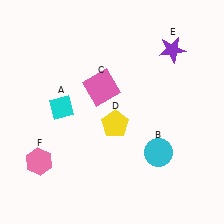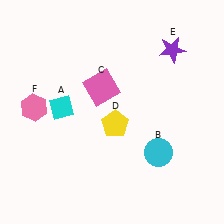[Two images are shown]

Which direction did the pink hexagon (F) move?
The pink hexagon (F) moved up.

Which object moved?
The pink hexagon (F) moved up.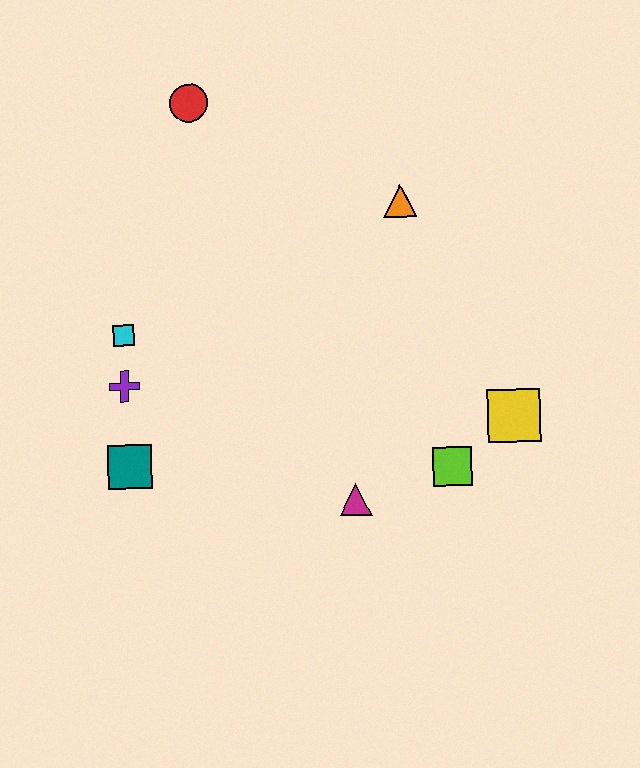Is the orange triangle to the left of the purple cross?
No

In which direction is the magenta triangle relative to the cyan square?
The magenta triangle is to the right of the cyan square.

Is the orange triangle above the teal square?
Yes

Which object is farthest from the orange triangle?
The teal square is farthest from the orange triangle.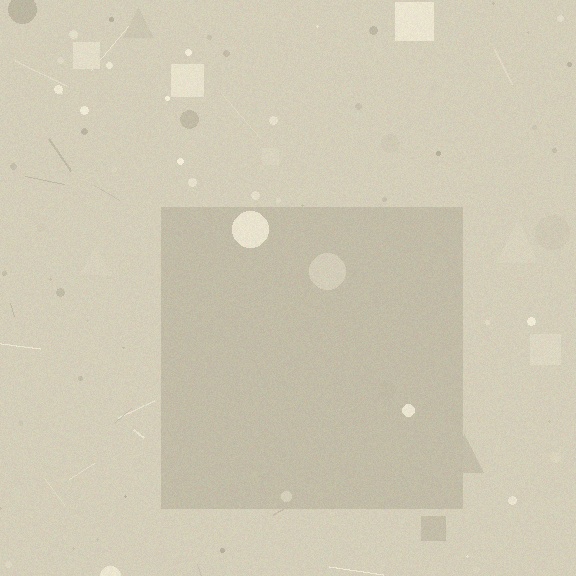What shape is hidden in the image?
A square is hidden in the image.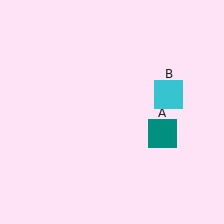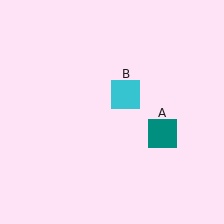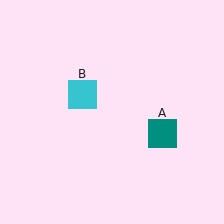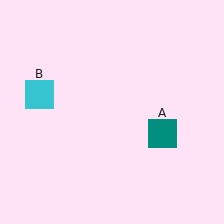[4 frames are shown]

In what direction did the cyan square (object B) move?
The cyan square (object B) moved left.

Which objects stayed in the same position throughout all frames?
Teal square (object A) remained stationary.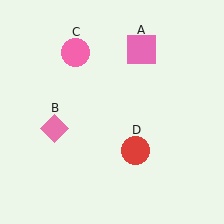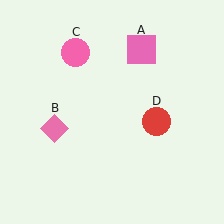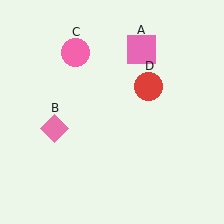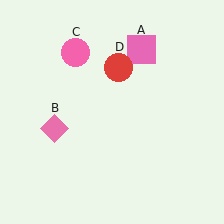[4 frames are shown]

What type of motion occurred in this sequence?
The red circle (object D) rotated counterclockwise around the center of the scene.